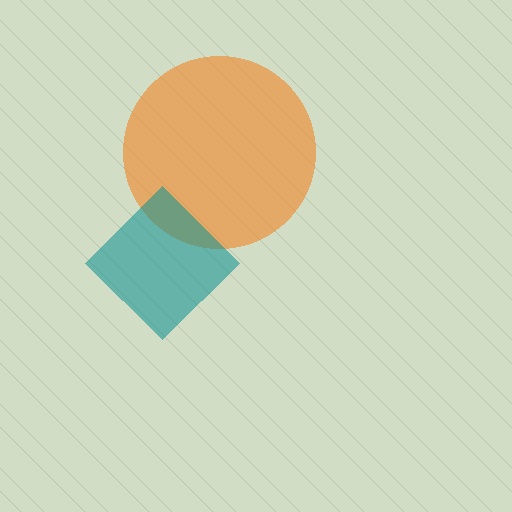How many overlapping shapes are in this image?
There are 2 overlapping shapes in the image.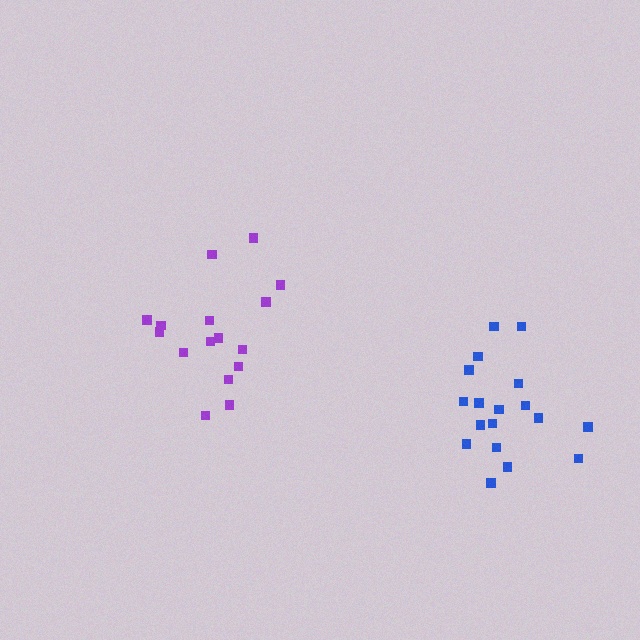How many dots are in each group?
Group 1: 16 dots, Group 2: 18 dots (34 total).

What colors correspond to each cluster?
The clusters are colored: purple, blue.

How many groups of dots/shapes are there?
There are 2 groups.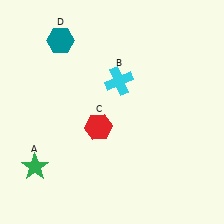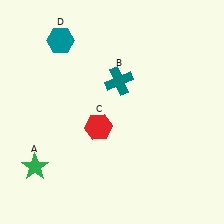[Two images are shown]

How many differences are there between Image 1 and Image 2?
There is 1 difference between the two images.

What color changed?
The cross (B) changed from cyan in Image 1 to teal in Image 2.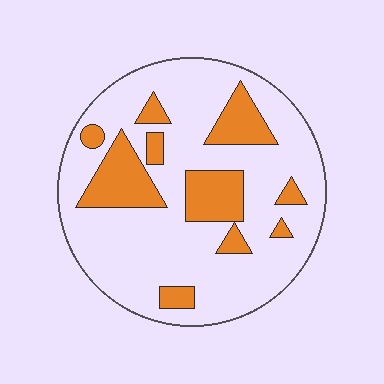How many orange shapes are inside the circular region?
10.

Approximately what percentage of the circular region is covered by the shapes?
Approximately 25%.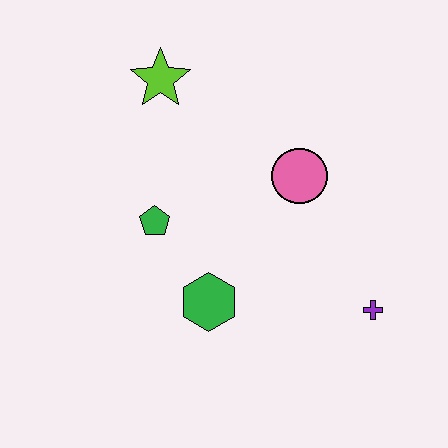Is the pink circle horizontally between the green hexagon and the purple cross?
Yes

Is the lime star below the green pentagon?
No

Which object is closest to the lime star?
The green pentagon is closest to the lime star.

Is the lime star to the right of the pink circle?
No